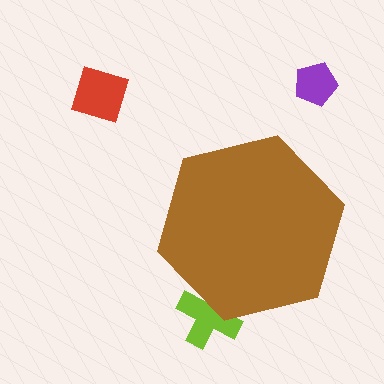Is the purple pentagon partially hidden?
No, the purple pentagon is fully visible.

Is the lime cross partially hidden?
Yes, the lime cross is partially hidden behind the brown hexagon.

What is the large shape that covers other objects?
A brown hexagon.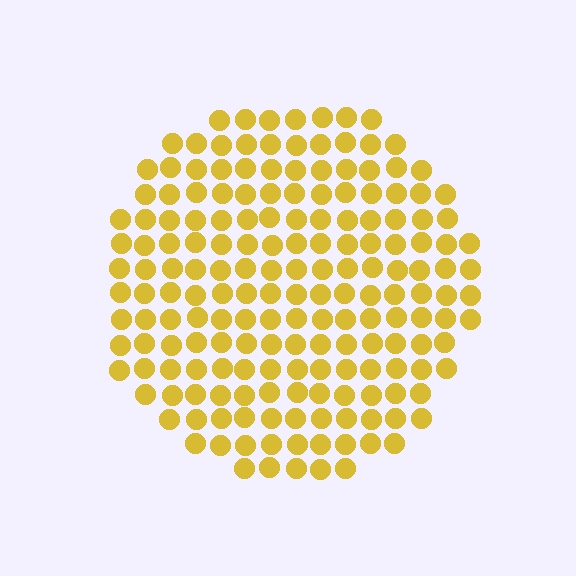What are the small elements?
The small elements are circles.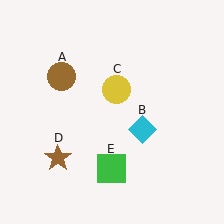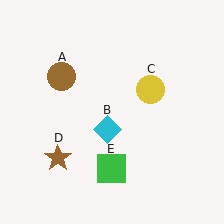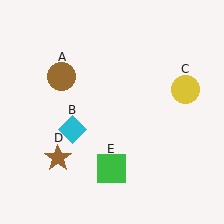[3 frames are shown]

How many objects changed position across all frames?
2 objects changed position: cyan diamond (object B), yellow circle (object C).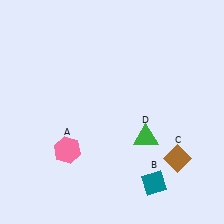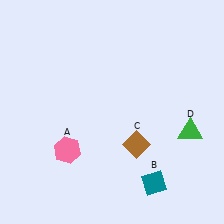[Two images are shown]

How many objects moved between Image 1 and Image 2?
2 objects moved between the two images.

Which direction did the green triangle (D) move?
The green triangle (D) moved right.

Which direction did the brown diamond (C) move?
The brown diamond (C) moved left.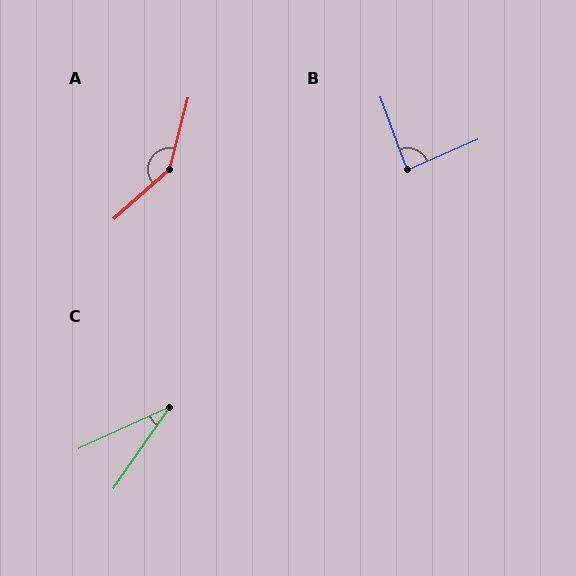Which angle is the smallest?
C, at approximately 31 degrees.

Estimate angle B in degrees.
Approximately 87 degrees.